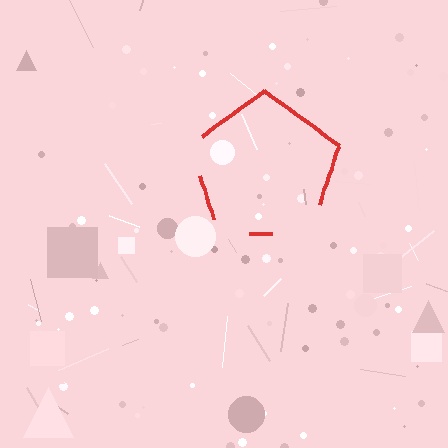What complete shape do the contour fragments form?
The contour fragments form a pentagon.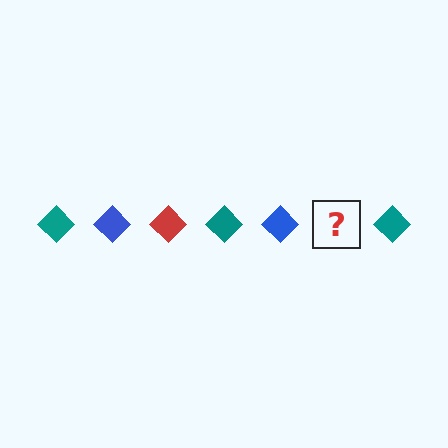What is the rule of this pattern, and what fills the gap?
The rule is that the pattern cycles through teal, blue, red diamonds. The gap should be filled with a red diamond.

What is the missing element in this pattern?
The missing element is a red diamond.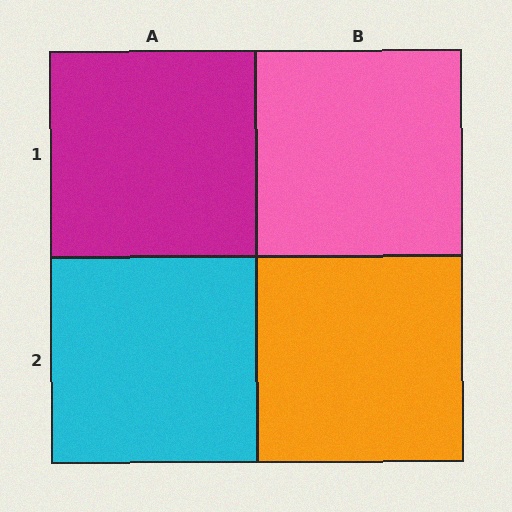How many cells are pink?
1 cell is pink.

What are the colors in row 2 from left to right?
Cyan, orange.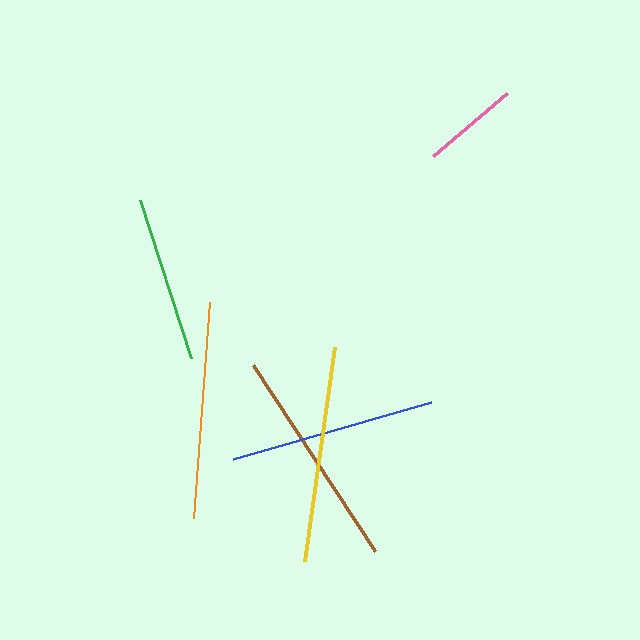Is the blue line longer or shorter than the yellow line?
The yellow line is longer than the blue line.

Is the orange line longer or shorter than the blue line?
The orange line is longer than the blue line.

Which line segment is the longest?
The brown line is the longest at approximately 223 pixels.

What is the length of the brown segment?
The brown segment is approximately 223 pixels long.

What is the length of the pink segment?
The pink segment is approximately 97 pixels long.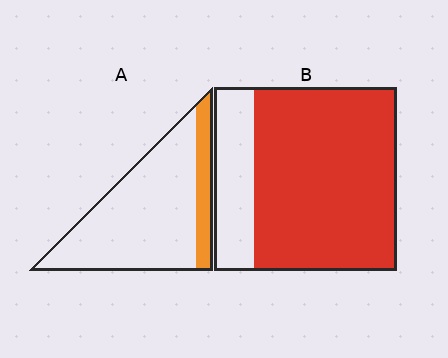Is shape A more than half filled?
No.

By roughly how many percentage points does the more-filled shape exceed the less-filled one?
By roughly 60 percentage points (B over A).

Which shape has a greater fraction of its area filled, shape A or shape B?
Shape B.